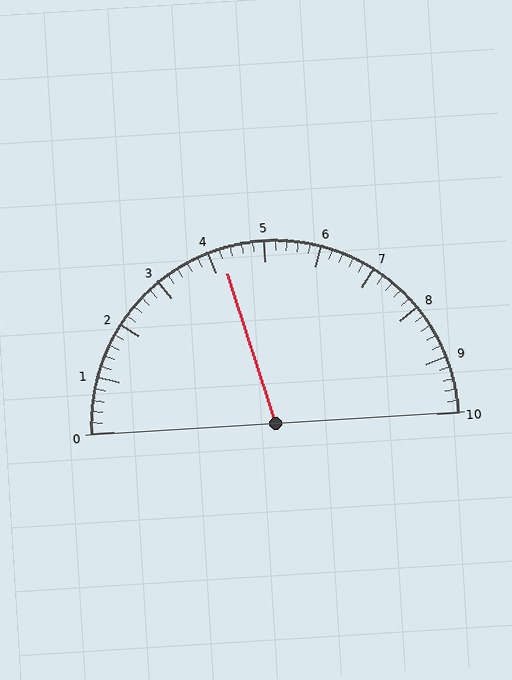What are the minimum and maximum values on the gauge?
The gauge ranges from 0 to 10.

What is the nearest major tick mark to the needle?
The nearest major tick mark is 4.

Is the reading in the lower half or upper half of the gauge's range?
The reading is in the lower half of the range (0 to 10).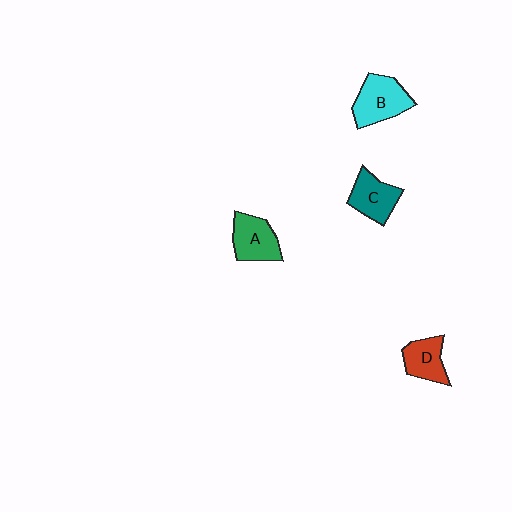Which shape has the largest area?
Shape B (cyan).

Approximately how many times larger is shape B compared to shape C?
Approximately 1.2 times.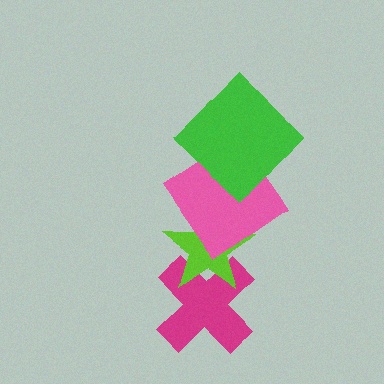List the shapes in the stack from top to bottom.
From top to bottom: the green diamond, the pink diamond, the lime star, the magenta cross.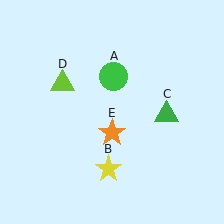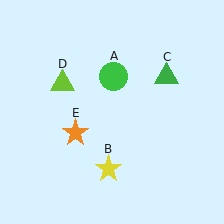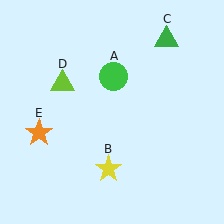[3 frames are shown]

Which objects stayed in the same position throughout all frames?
Green circle (object A) and yellow star (object B) and lime triangle (object D) remained stationary.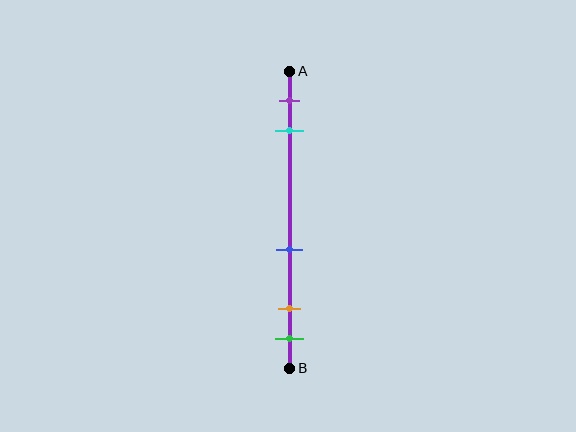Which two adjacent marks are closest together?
The orange and green marks are the closest adjacent pair.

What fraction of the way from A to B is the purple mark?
The purple mark is approximately 10% (0.1) of the way from A to B.